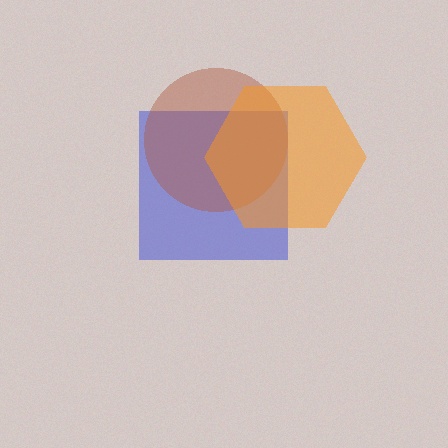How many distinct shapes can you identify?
There are 3 distinct shapes: a blue square, a brown circle, an orange hexagon.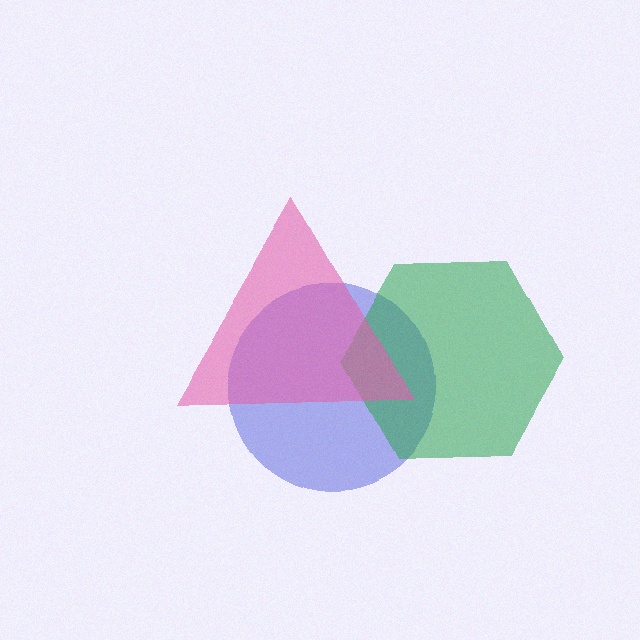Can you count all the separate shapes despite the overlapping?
Yes, there are 3 separate shapes.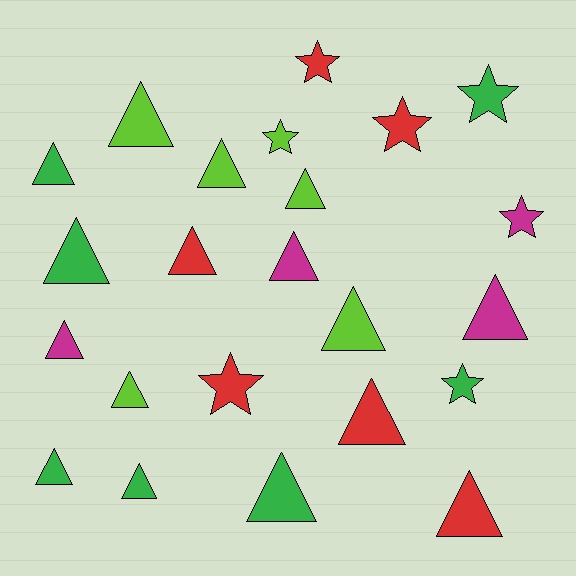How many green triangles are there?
There are 5 green triangles.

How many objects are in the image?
There are 23 objects.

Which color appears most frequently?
Green, with 7 objects.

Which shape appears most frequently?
Triangle, with 16 objects.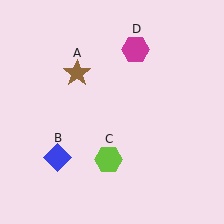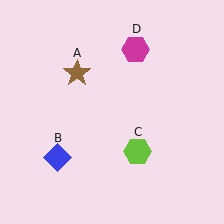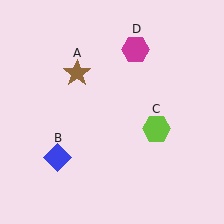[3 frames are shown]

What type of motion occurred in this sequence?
The lime hexagon (object C) rotated counterclockwise around the center of the scene.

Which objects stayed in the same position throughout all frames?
Brown star (object A) and blue diamond (object B) and magenta hexagon (object D) remained stationary.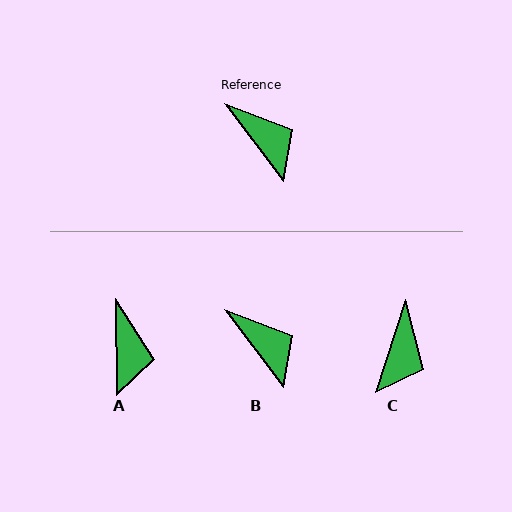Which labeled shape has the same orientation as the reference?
B.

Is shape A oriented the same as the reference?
No, it is off by about 36 degrees.